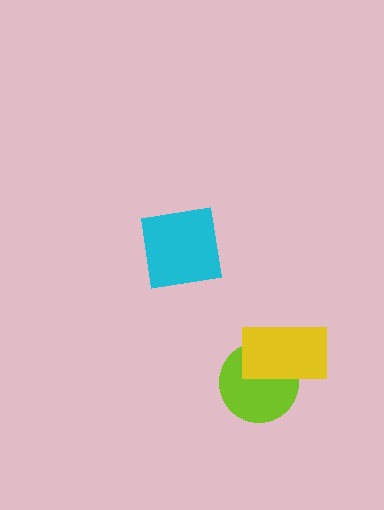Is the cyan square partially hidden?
No, no other shape covers it.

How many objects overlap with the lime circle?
1 object overlaps with the lime circle.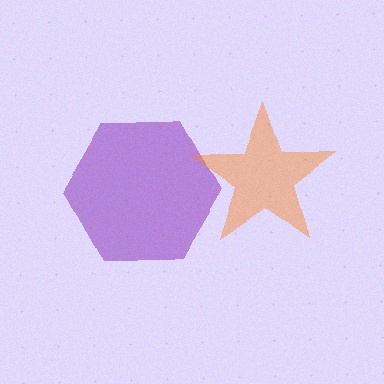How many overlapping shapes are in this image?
There are 2 overlapping shapes in the image.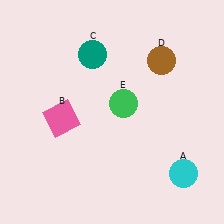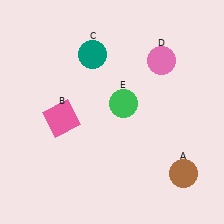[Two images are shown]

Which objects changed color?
A changed from cyan to brown. D changed from brown to pink.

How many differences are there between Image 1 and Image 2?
There are 2 differences between the two images.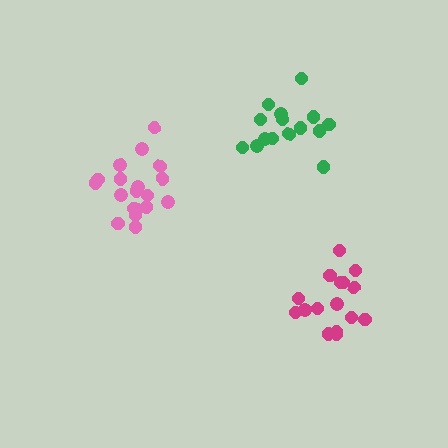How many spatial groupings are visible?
There are 3 spatial groupings.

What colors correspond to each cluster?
The clusters are colored: magenta, pink, green.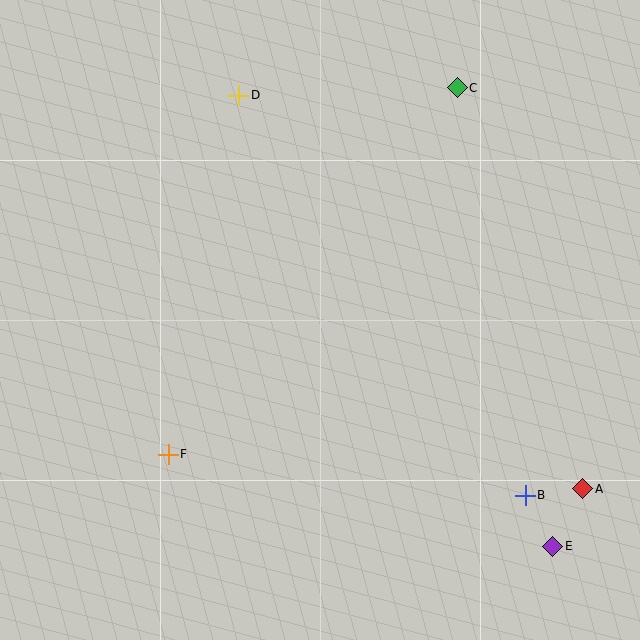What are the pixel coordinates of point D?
Point D is at (239, 95).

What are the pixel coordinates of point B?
Point B is at (525, 495).